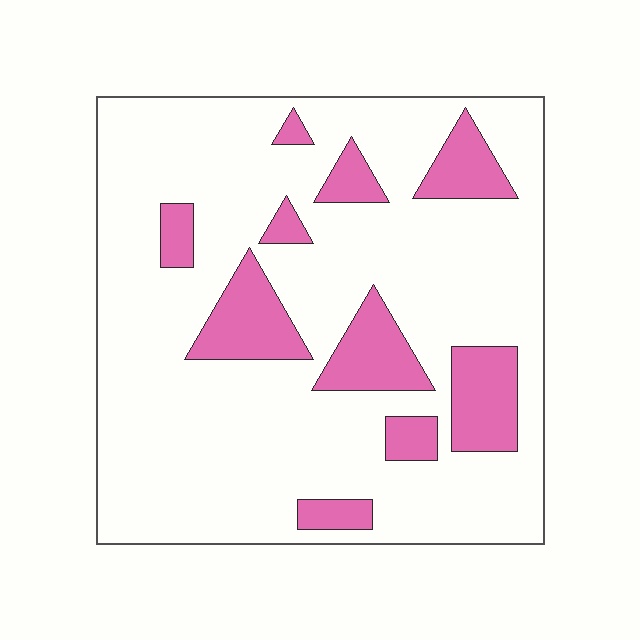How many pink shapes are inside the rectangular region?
10.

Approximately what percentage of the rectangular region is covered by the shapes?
Approximately 20%.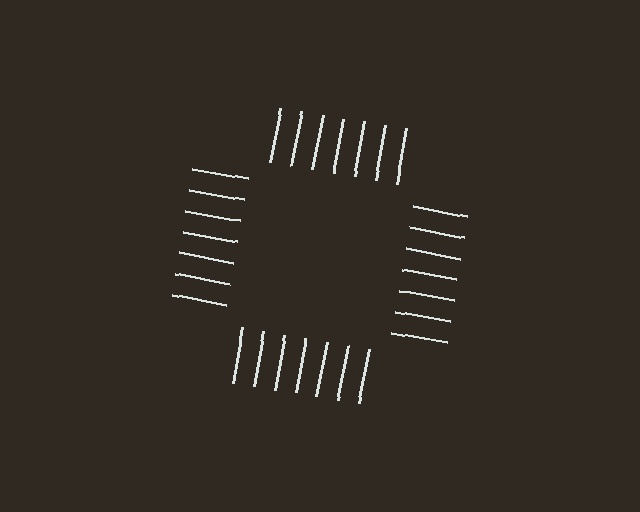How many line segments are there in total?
28 — 7 along each of the 4 edges.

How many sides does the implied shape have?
4 sides — the line-ends trace a square.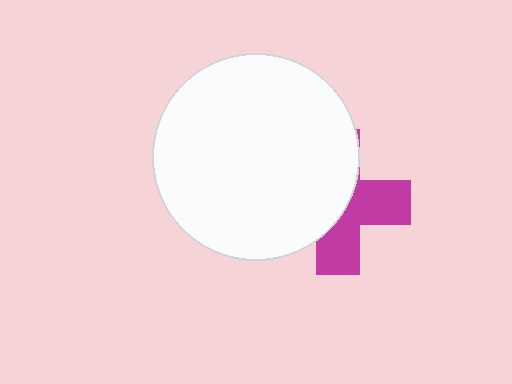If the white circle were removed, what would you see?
You would see the complete magenta cross.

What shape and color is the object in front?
The object in front is a white circle.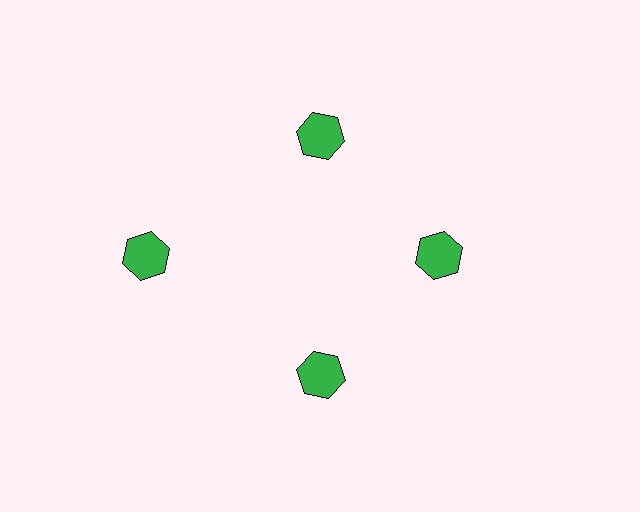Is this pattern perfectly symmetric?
No. The 4 green hexagons are arranged in a ring, but one element near the 9 o'clock position is pushed outward from the center, breaking the 4-fold rotational symmetry.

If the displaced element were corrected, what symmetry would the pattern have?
It would have 4-fold rotational symmetry — the pattern would map onto itself every 90 degrees.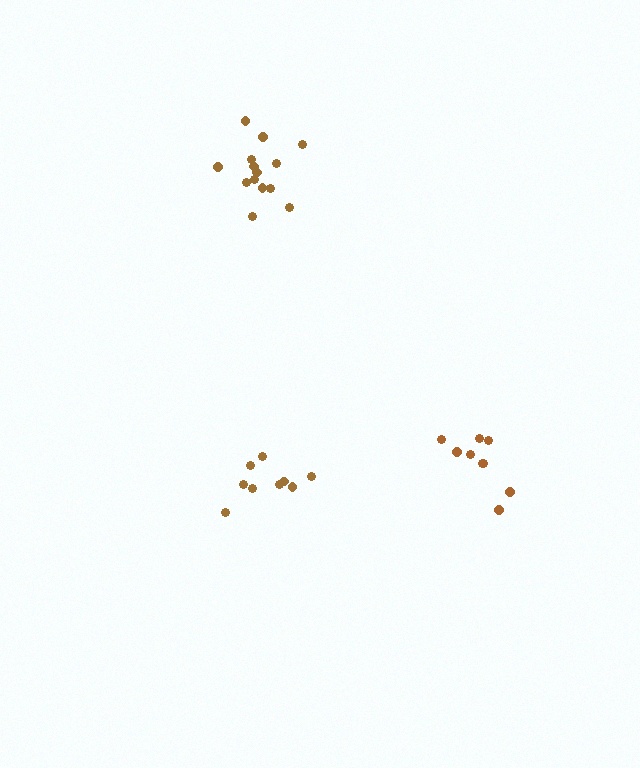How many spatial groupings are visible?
There are 3 spatial groupings.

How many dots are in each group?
Group 1: 14 dots, Group 2: 9 dots, Group 3: 9 dots (32 total).